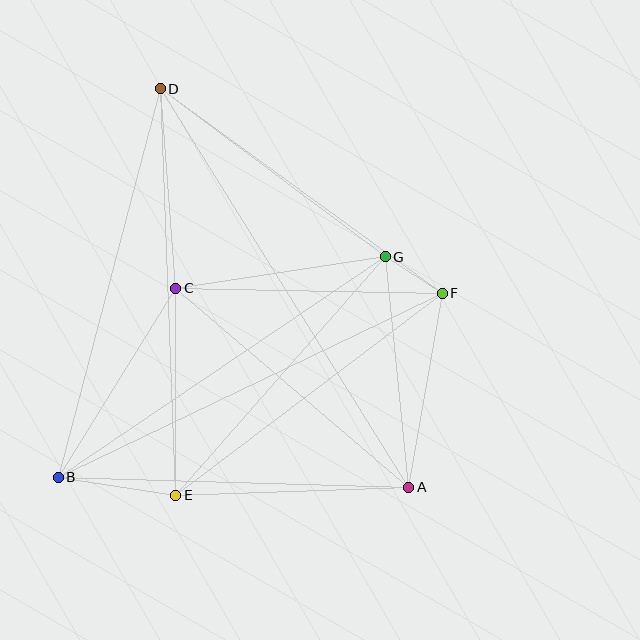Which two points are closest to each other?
Points F and G are closest to each other.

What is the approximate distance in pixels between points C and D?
The distance between C and D is approximately 200 pixels.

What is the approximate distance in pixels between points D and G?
The distance between D and G is approximately 281 pixels.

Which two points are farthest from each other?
Points A and D are farthest from each other.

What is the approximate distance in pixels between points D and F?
The distance between D and F is approximately 348 pixels.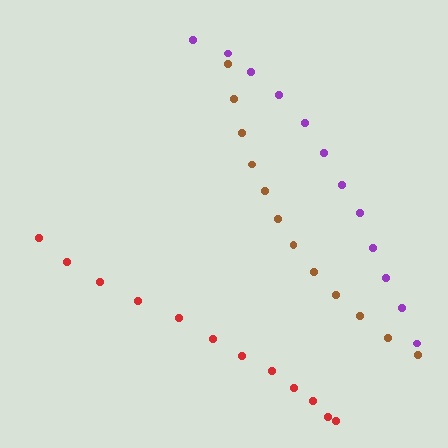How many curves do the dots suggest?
There are 3 distinct paths.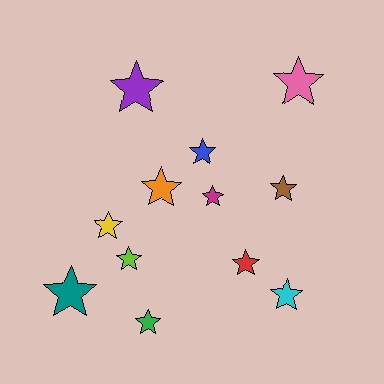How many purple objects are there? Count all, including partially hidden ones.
There is 1 purple object.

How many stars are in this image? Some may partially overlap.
There are 12 stars.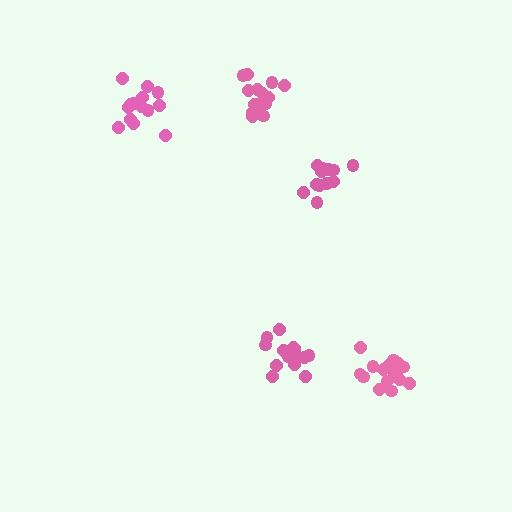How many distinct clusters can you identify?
There are 5 distinct clusters.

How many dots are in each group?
Group 1: 17 dots, Group 2: 14 dots, Group 3: 15 dots, Group 4: 13 dots, Group 5: 19 dots (78 total).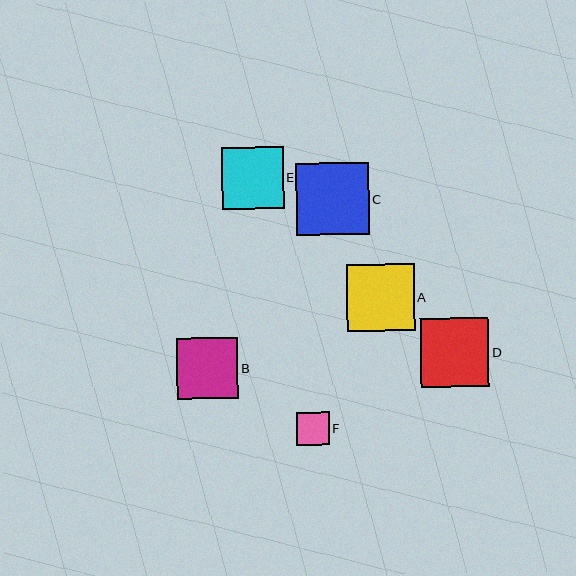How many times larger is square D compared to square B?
Square D is approximately 1.1 times the size of square B.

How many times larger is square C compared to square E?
Square C is approximately 1.2 times the size of square E.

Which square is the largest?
Square C is the largest with a size of approximately 72 pixels.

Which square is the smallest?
Square F is the smallest with a size of approximately 33 pixels.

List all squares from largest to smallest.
From largest to smallest: C, D, A, E, B, F.